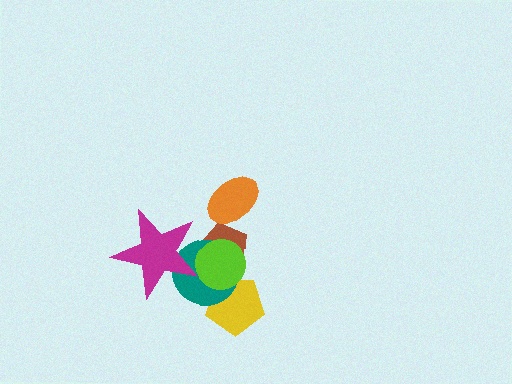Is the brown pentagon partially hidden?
Yes, it is partially covered by another shape.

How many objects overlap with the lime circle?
4 objects overlap with the lime circle.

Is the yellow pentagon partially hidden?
Yes, it is partially covered by another shape.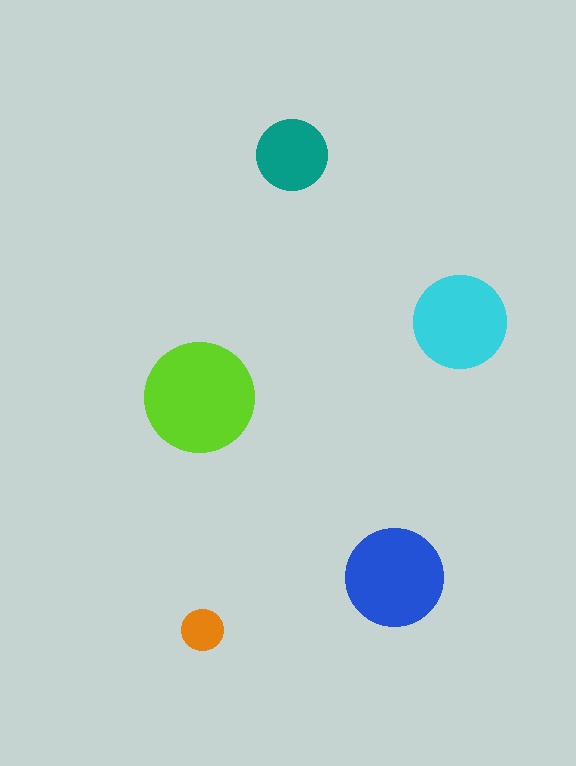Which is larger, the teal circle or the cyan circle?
The cyan one.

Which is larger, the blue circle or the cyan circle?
The blue one.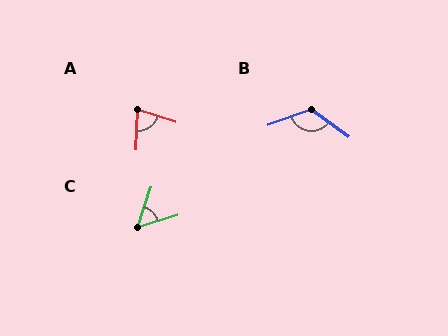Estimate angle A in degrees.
Approximately 75 degrees.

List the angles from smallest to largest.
C (55°), A (75°), B (124°).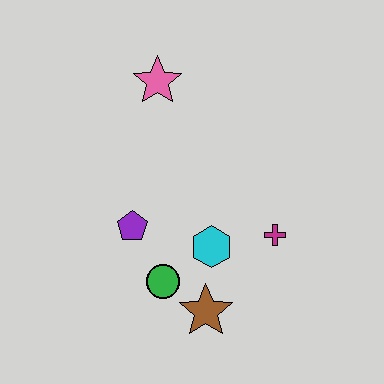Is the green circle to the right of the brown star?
No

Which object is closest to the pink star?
The purple pentagon is closest to the pink star.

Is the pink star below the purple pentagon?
No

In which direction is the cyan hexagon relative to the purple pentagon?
The cyan hexagon is to the right of the purple pentagon.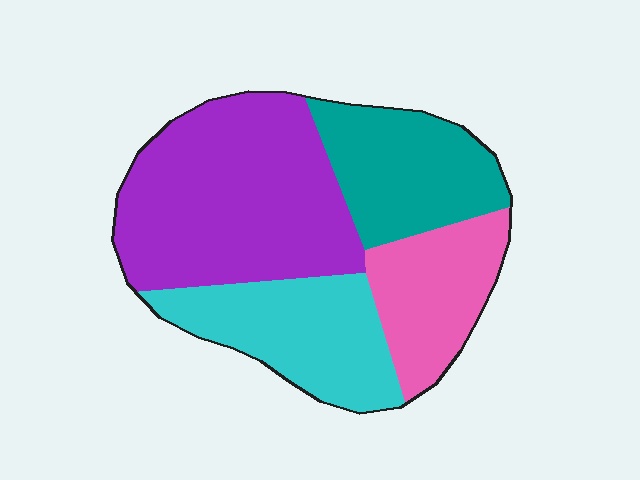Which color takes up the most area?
Purple, at roughly 40%.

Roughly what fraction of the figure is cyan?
Cyan covers 22% of the figure.